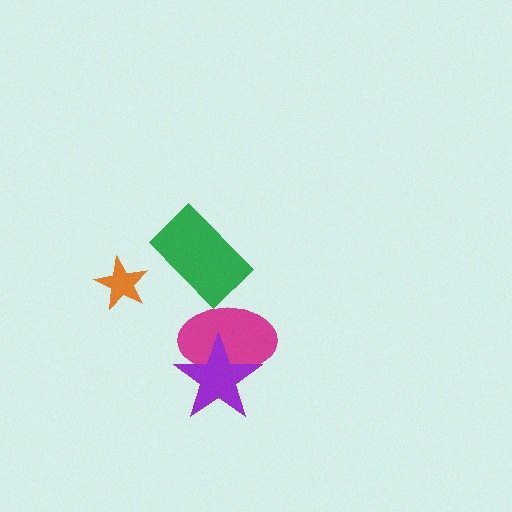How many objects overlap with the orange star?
0 objects overlap with the orange star.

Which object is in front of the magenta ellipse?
The purple star is in front of the magenta ellipse.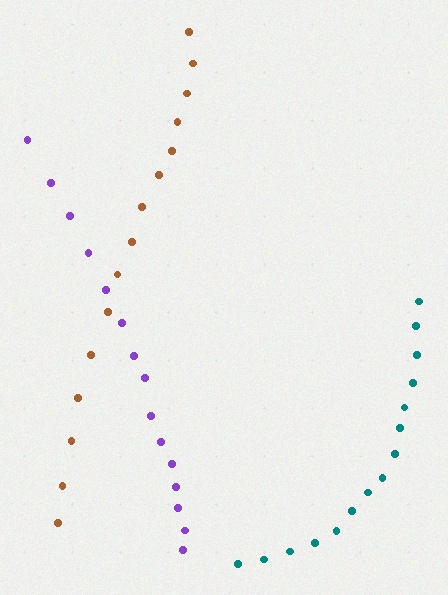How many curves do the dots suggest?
There are 3 distinct paths.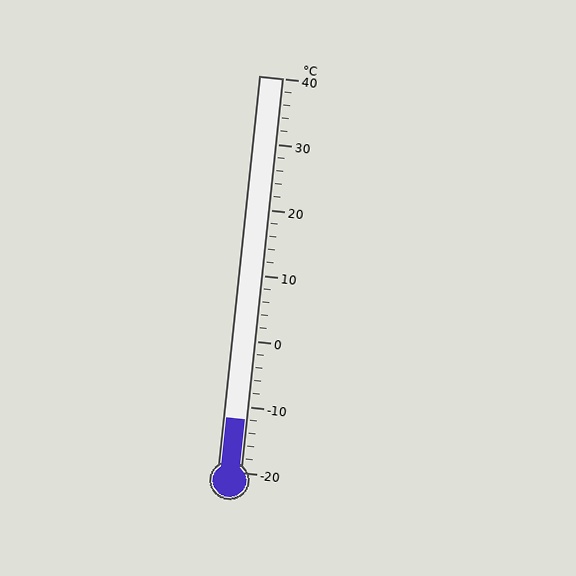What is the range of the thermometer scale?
The thermometer scale ranges from -20°C to 40°C.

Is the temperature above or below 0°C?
The temperature is below 0°C.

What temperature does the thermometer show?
The thermometer shows approximately -12°C.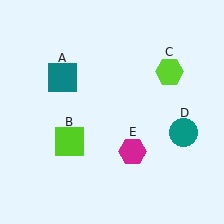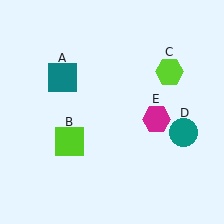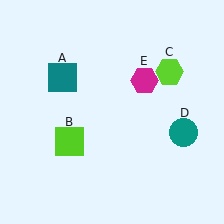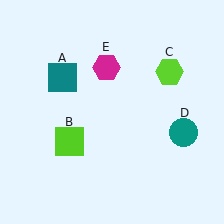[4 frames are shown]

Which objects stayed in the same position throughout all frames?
Teal square (object A) and lime square (object B) and lime hexagon (object C) and teal circle (object D) remained stationary.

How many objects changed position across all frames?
1 object changed position: magenta hexagon (object E).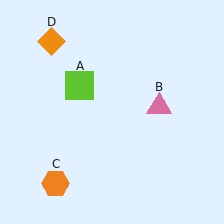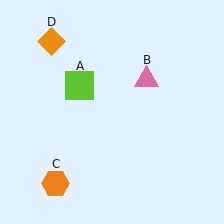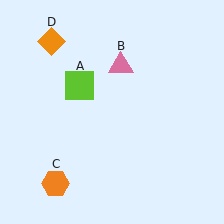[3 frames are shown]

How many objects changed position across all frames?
1 object changed position: pink triangle (object B).